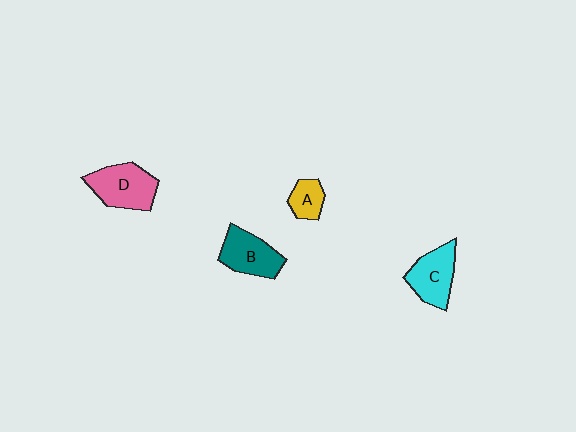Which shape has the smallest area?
Shape A (yellow).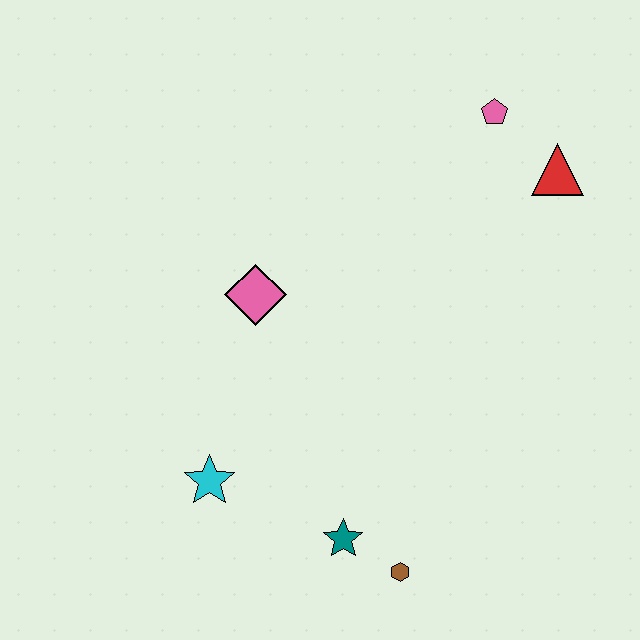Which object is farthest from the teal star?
The pink pentagon is farthest from the teal star.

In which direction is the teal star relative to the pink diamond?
The teal star is below the pink diamond.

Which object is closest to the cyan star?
The teal star is closest to the cyan star.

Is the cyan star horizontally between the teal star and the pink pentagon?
No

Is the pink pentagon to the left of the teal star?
No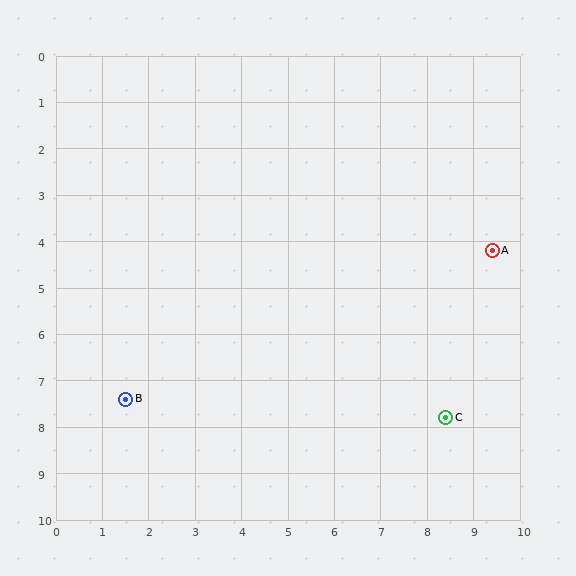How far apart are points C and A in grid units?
Points C and A are about 3.7 grid units apart.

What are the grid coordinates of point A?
Point A is at approximately (9.4, 4.2).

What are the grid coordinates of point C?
Point C is at approximately (8.4, 7.8).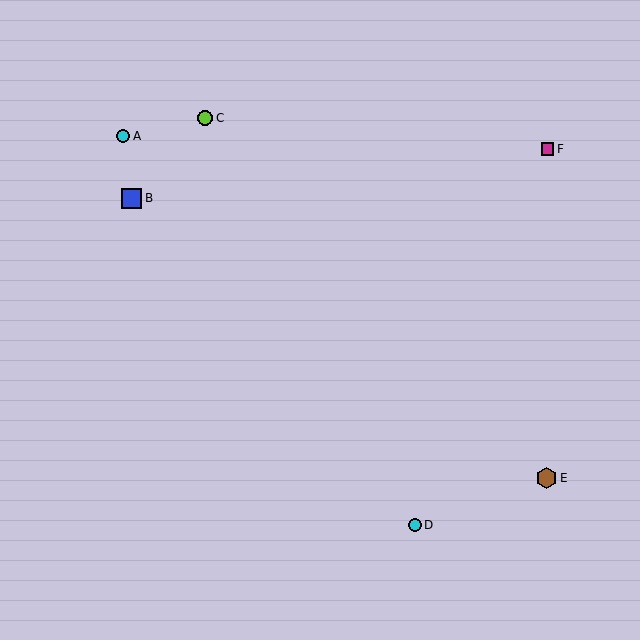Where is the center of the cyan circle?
The center of the cyan circle is at (415, 525).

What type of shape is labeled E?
Shape E is a brown hexagon.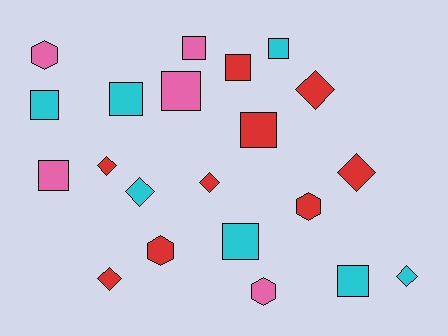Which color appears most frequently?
Red, with 9 objects.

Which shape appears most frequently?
Square, with 10 objects.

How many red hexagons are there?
There are 2 red hexagons.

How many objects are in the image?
There are 21 objects.